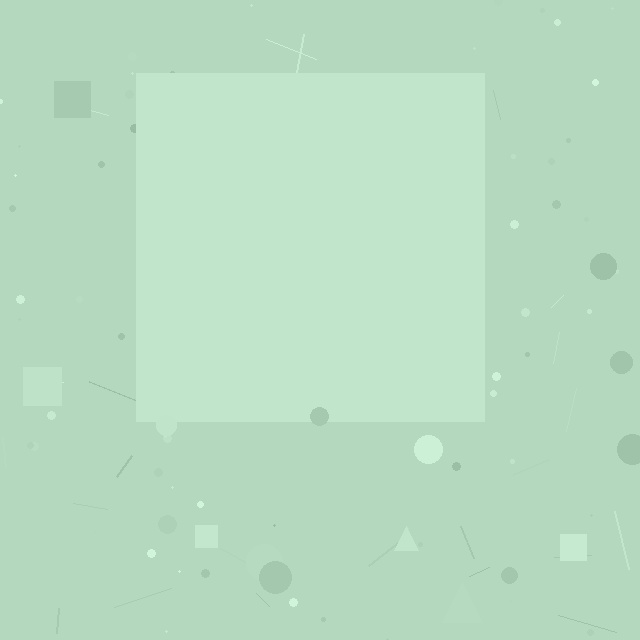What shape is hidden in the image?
A square is hidden in the image.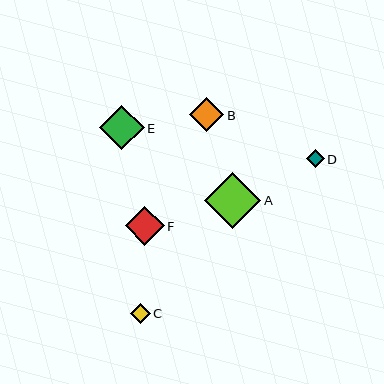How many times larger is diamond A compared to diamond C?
Diamond A is approximately 2.9 times the size of diamond C.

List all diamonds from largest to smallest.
From largest to smallest: A, E, F, B, C, D.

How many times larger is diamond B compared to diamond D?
Diamond B is approximately 1.9 times the size of diamond D.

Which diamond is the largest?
Diamond A is the largest with a size of approximately 57 pixels.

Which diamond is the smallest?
Diamond D is the smallest with a size of approximately 18 pixels.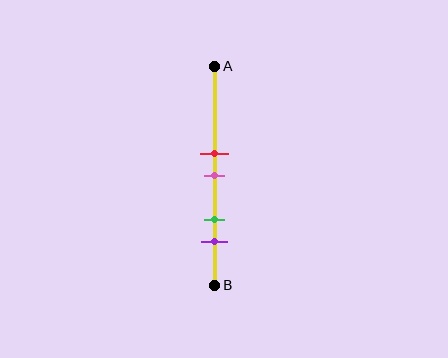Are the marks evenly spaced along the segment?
No, the marks are not evenly spaced.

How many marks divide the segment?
There are 4 marks dividing the segment.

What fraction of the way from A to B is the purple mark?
The purple mark is approximately 80% (0.8) of the way from A to B.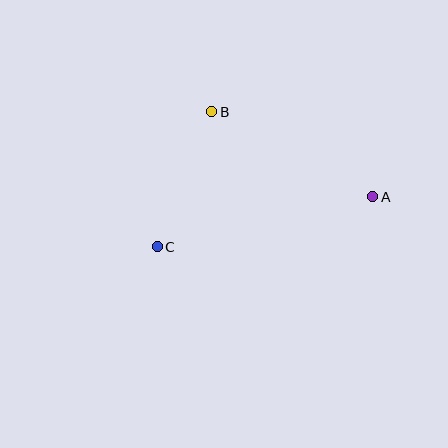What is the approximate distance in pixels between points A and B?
The distance between A and B is approximately 182 pixels.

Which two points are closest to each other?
Points B and C are closest to each other.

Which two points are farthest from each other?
Points A and C are farthest from each other.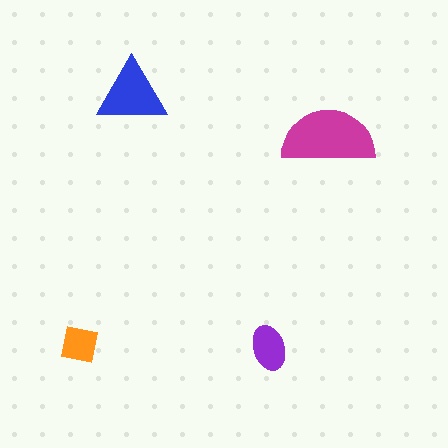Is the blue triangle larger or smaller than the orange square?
Larger.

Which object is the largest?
The magenta semicircle.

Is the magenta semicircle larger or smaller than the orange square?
Larger.